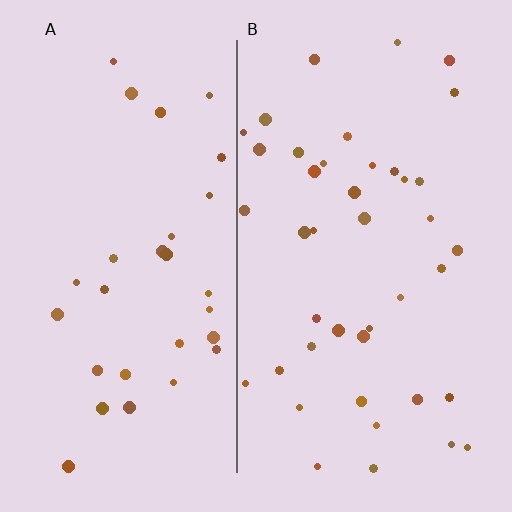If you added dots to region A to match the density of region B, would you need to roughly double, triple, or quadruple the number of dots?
Approximately double.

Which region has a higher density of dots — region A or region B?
B (the right).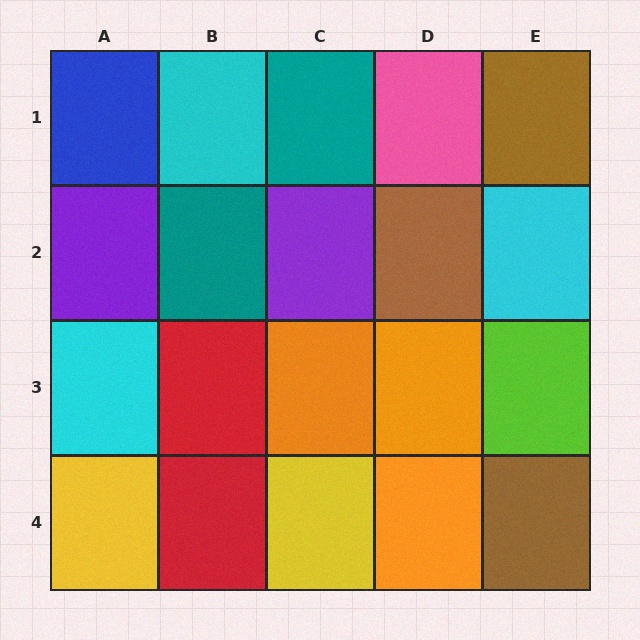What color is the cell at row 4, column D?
Orange.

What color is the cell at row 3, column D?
Orange.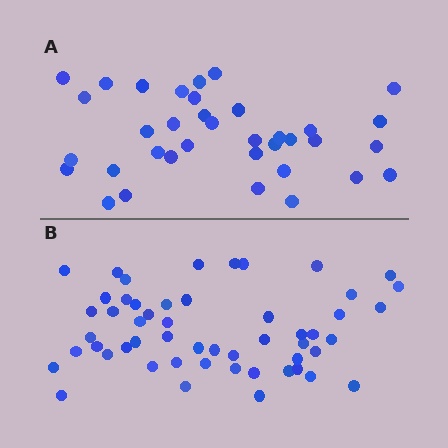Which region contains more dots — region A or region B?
Region B (the bottom region) has more dots.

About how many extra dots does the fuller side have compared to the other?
Region B has approximately 15 more dots than region A.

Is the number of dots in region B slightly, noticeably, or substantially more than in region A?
Region B has substantially more. The ratio is roughly 1.5 to 1.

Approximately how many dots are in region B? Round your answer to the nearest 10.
About 50 dots. (The exact count is 53, which rounds to 50.)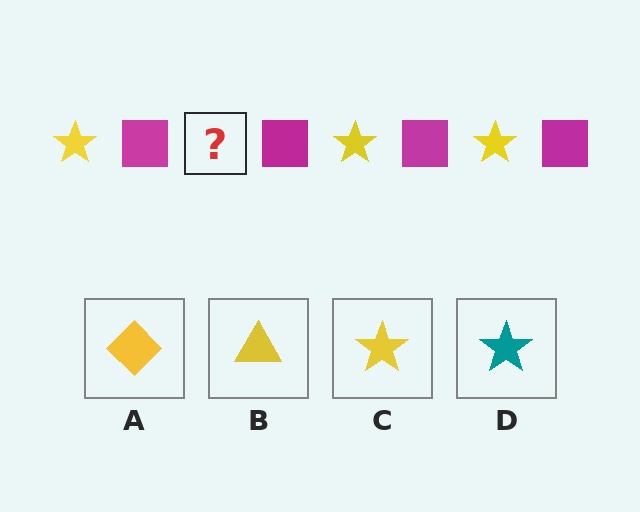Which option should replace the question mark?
Option C.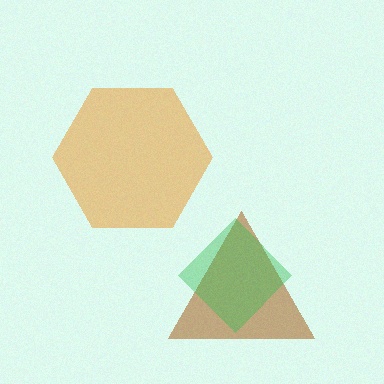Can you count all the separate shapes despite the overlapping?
Yes, there are 3 separate shapes.